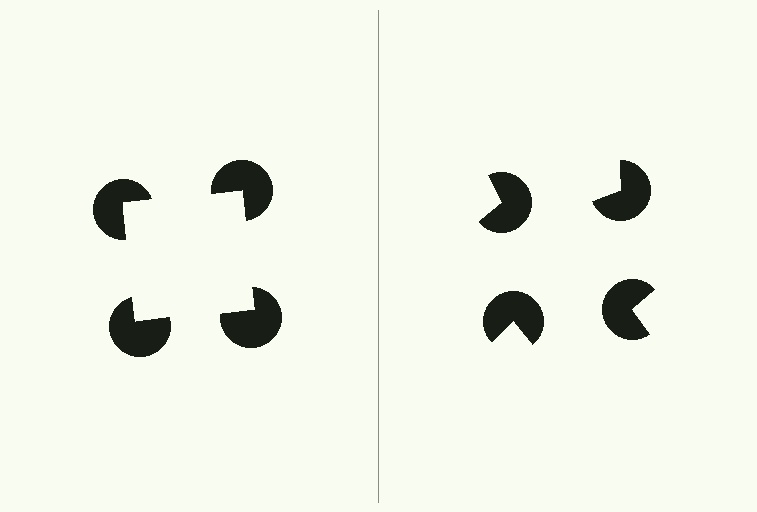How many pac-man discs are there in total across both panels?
8 — 4 on each side.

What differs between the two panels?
The pac-man discs are positioned identically on both sides; only the wedge orientations differ. On the left they align to a square; on the right they are misaligned.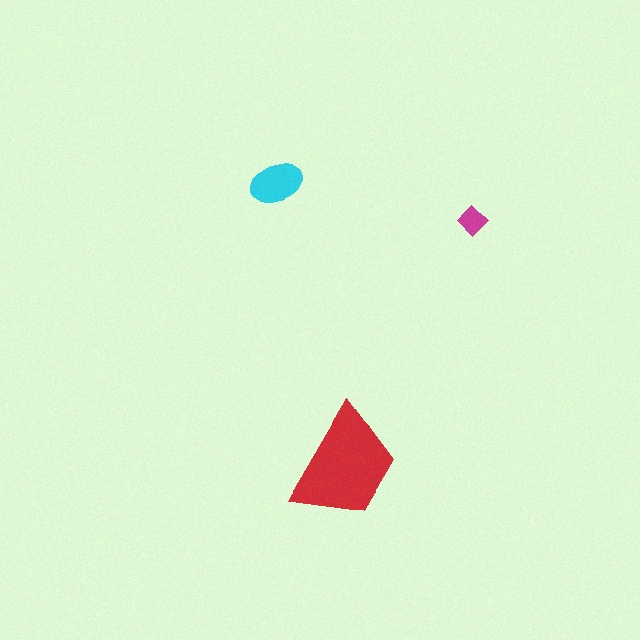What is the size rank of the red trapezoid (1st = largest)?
1st.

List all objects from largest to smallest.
The red trapezoid, the cyan ellipse, the magenta diamond.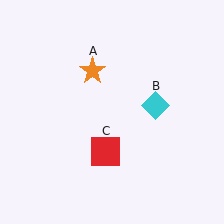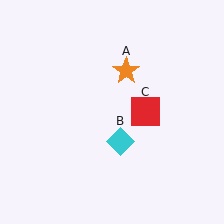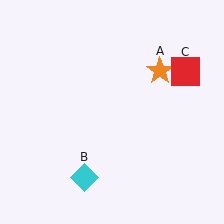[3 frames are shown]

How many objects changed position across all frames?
3 objects changed position: orange star (object A), cyan diamond (object B), red square (object C).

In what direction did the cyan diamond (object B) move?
The cyan diamond (object B) moved down and to the left.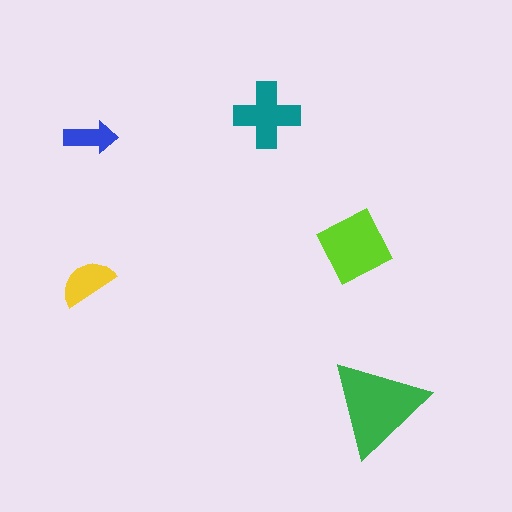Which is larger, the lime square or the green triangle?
The green triangle.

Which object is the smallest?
The blue arrow.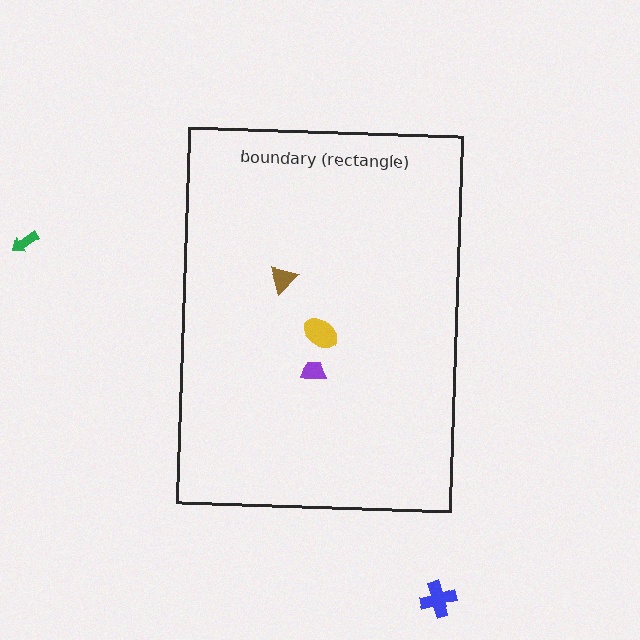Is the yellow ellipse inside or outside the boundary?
Inside.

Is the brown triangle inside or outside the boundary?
Inside.